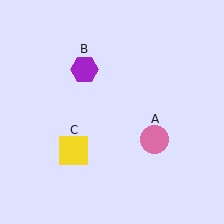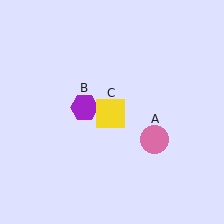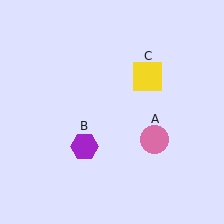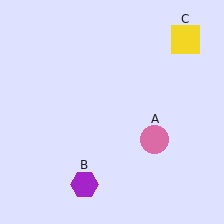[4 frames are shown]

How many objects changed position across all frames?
2 objects changed position: purple hexagon (object B), yellow square (object C).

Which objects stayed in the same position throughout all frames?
Pink circle (object A) remained stationary.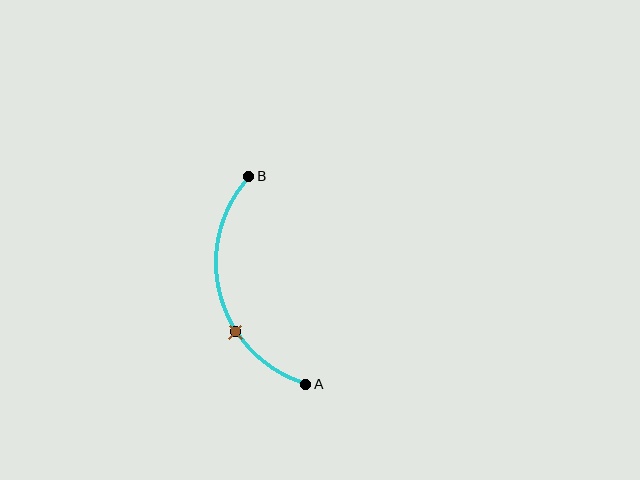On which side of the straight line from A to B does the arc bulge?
The arc bulges to the left of the straight line connecting A and B.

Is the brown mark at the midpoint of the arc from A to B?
No. The brown mark lies on the arc but is closer to endpoint A. The arc midpoint would be at the point on the curve equidistant along the arc from both A and B.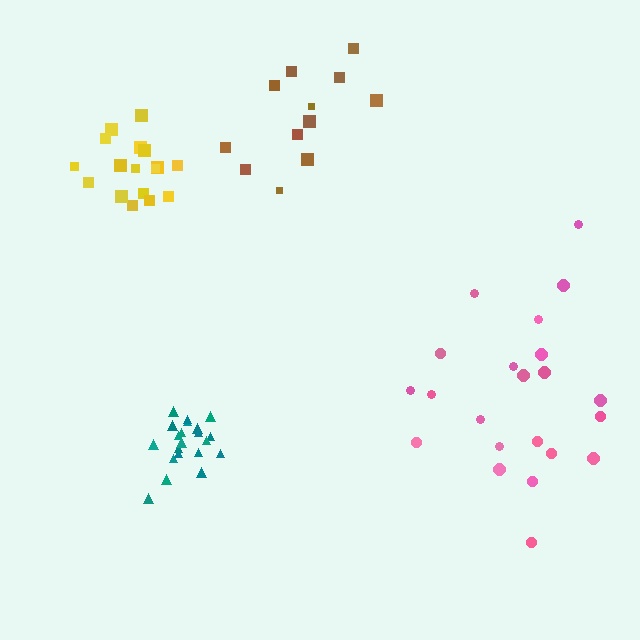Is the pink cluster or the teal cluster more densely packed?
Teal.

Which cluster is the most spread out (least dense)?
Brown.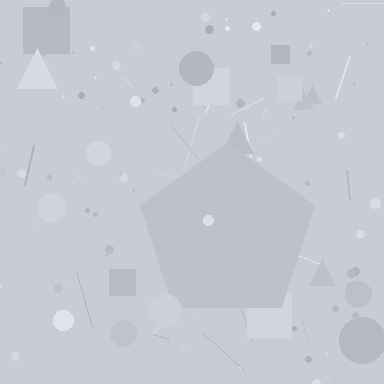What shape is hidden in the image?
A pentagon is hidden in the image.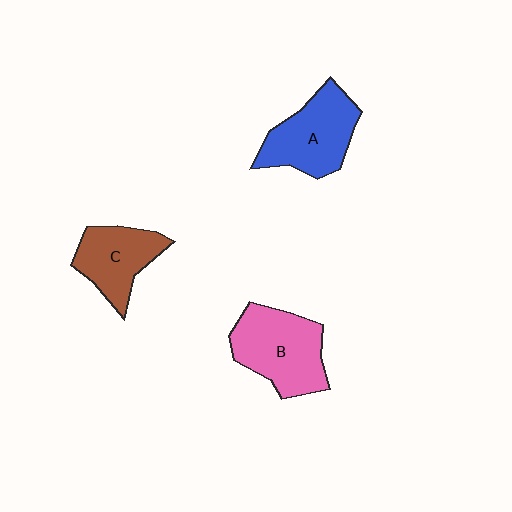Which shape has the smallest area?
Shape C (brown).